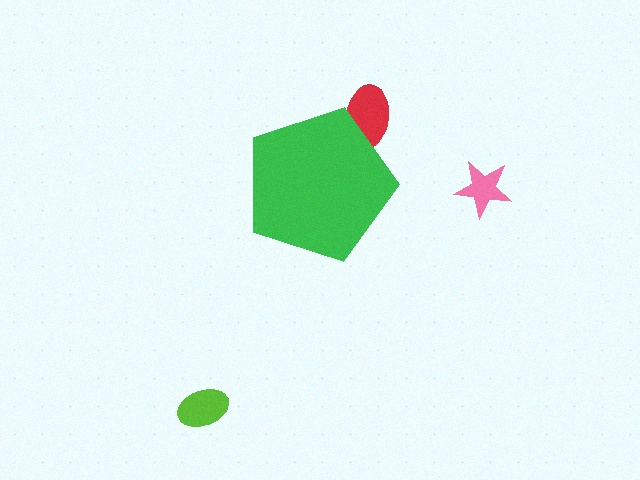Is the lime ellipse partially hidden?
No, the lime ellipse is fully visible.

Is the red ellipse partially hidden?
Yes, the red ellipse is partially hidden behind the green pentagon.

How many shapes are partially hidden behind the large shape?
1 shape is partially hidden.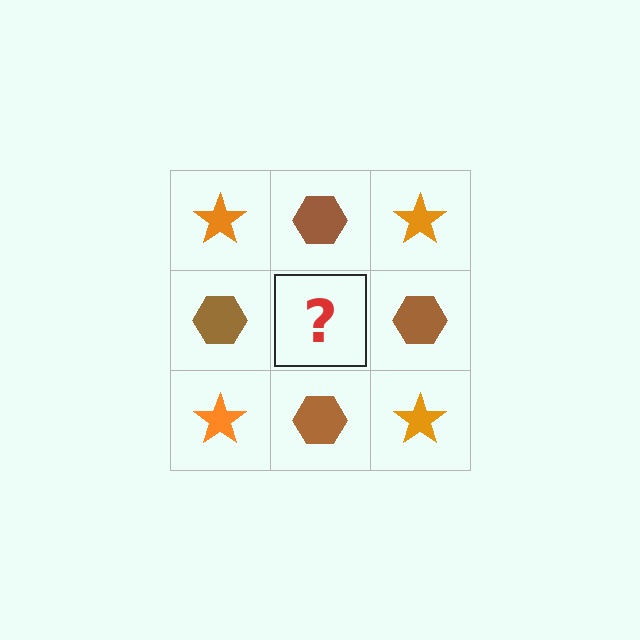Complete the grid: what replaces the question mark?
The question mark should be replaced with an orange star.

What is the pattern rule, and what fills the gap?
The rule is that it alternates orange star and brown hexagon in a checkerboard pattern. The gap should be filled with an orange star.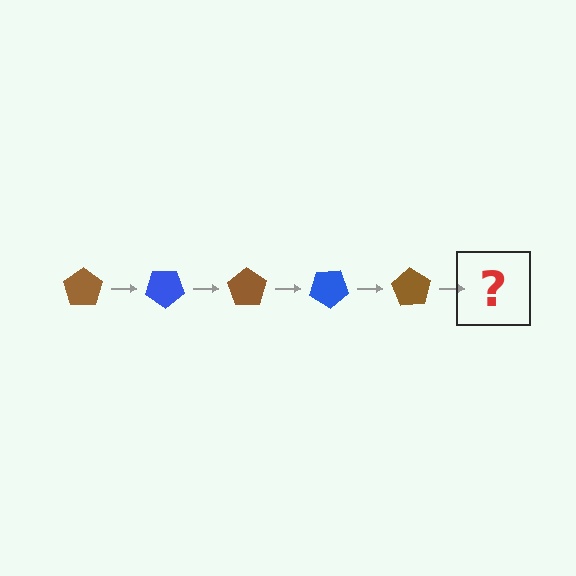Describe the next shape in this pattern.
It should be a blue pentagon, rotated 175 degrees from the start.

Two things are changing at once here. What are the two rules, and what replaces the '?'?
The two rules are that it rotates 35 degrees each step and the color cycles through brown and blue. The '?' should be a blue pentagon, rotated 175 degrees from the start.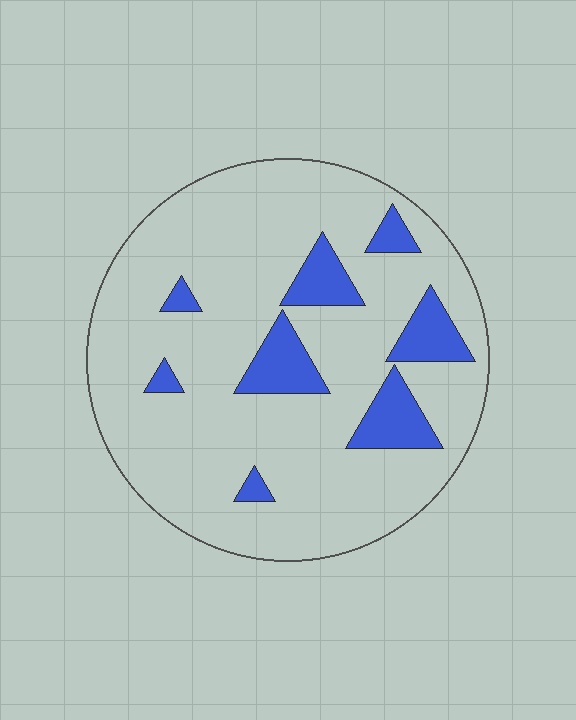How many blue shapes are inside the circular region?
8.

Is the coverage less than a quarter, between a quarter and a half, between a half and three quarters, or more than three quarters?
Less than a quarter.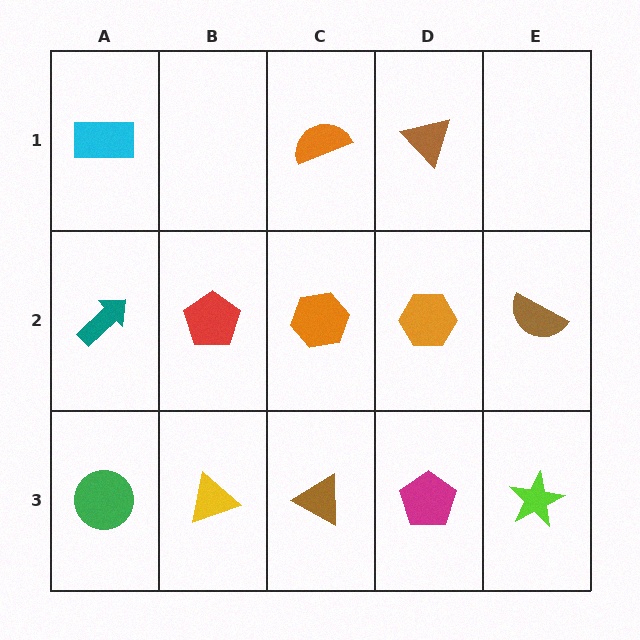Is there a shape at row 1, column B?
No, that cell is empty.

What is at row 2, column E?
A brown semicircle.